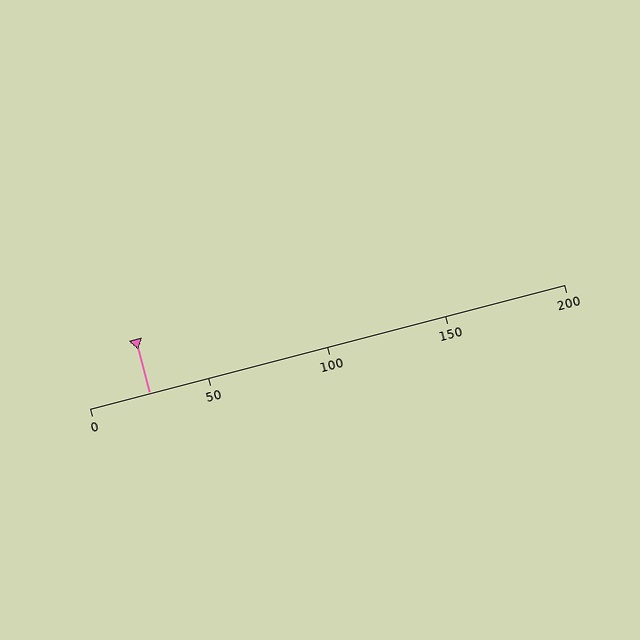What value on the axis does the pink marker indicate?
The marker indicates approximately 25.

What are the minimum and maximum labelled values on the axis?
The axis runs from 0 to 200.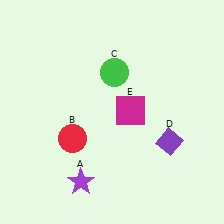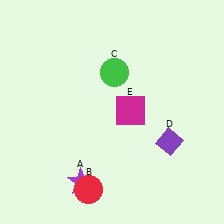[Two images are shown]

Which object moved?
The red circle (B) moved down.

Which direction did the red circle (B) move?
The red circle (B) moved down.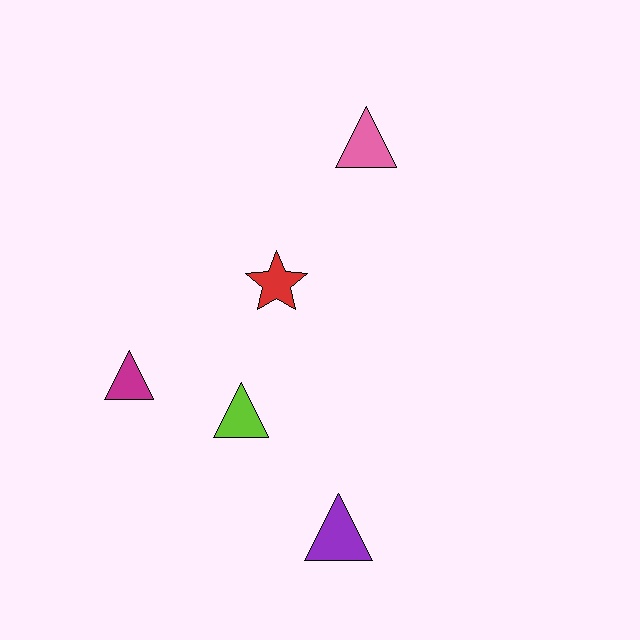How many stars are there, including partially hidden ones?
There is 1 star.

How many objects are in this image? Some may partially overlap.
There are 5 objects.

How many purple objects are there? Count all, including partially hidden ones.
There is 1 purple object.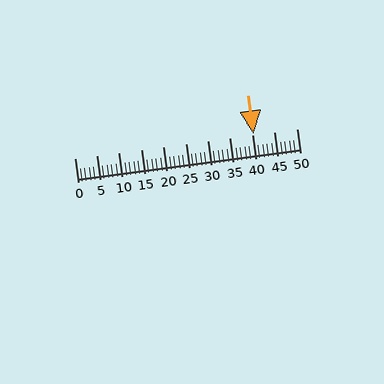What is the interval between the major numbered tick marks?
The major tick marks are spaced 5 units apart.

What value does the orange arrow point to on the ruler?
The orange arrow points to approximately 40.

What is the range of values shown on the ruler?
The ruler shows values from 0 to 50.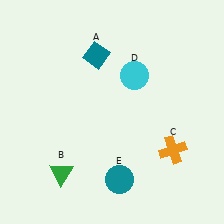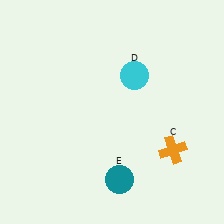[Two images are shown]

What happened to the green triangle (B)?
The green triangle (B) was removed in Image 2. It was in the bottom-left area of Image 1.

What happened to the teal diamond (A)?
The teal diamond (A) was removed in Image 2. It was in the top-left area of Image 1.